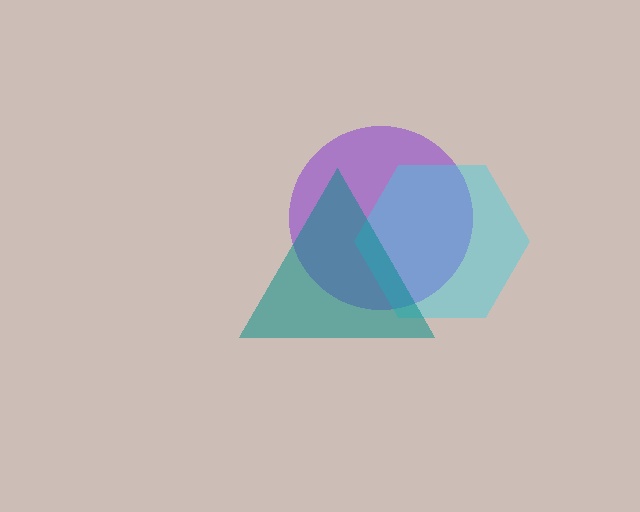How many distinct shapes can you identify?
There are 3 distinct shapes: a purple circle, a cyan hexagon, a teal triangle.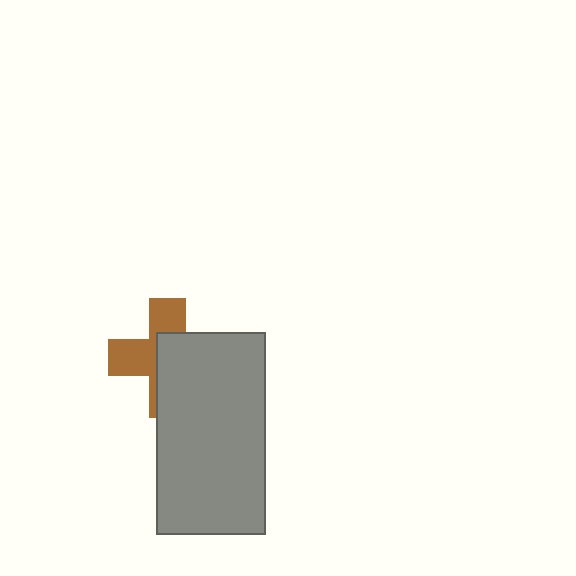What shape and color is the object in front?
The object in front is a gray rectangle.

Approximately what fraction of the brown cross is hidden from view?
Roughly 56% of the brown cross is hidden behind the gray rectangle.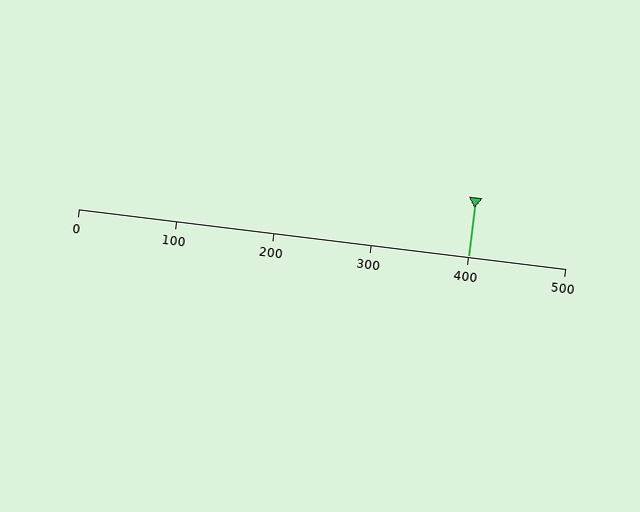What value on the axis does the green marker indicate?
The marker indicates approximately 400.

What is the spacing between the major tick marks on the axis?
The major ticks are spaced 100 apart.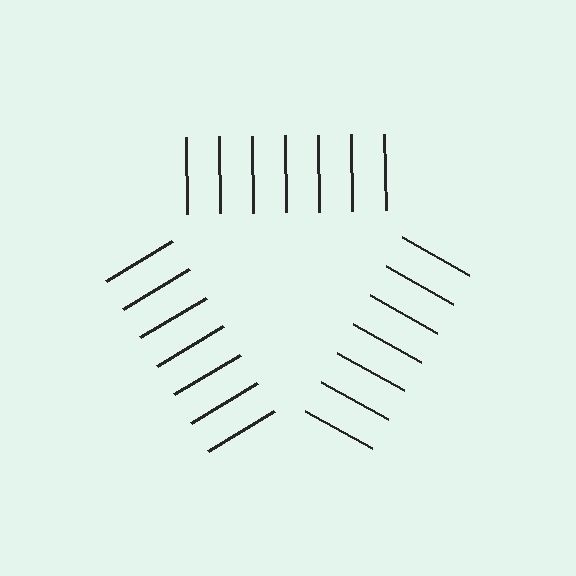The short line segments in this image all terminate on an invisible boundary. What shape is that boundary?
An illusory triangle — the line segments terminate on its edges but no continuous stroke is drawn.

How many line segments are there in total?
21 — 7 along each of the 3 edges.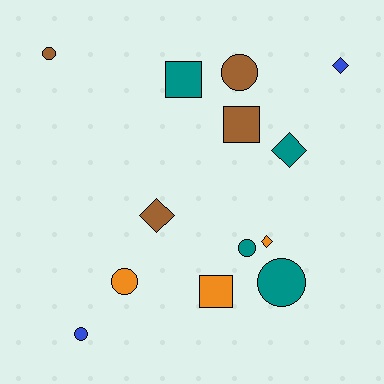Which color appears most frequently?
Teal, with 4 objects.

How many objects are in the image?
There are 13 objects.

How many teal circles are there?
There are 2 teal circles.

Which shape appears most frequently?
Circle, with 6 objects.